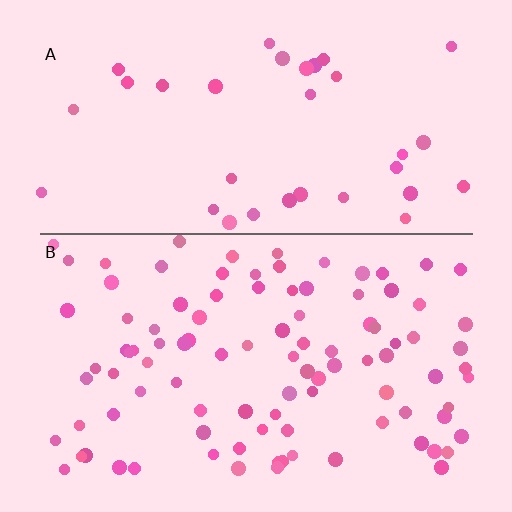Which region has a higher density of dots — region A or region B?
B (the bottom).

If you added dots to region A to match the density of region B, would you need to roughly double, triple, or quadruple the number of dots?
Approximately triple.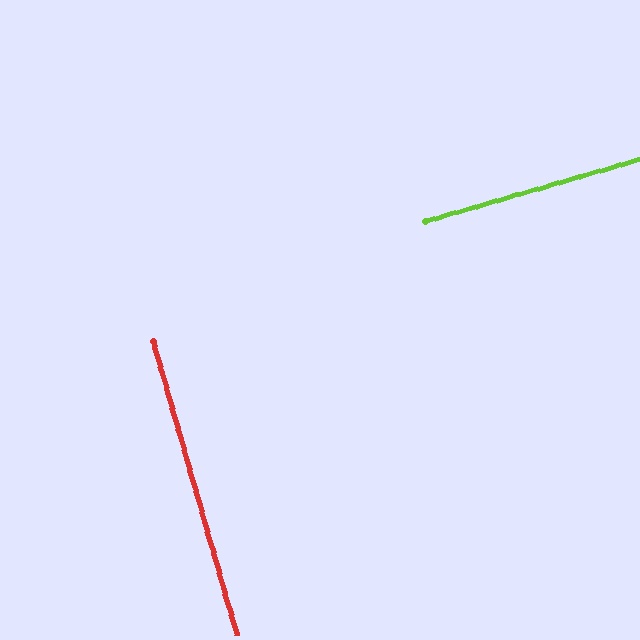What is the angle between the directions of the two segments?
Approximately 90 degrees.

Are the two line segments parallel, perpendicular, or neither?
Perpendicular — they meet at approximately 90°.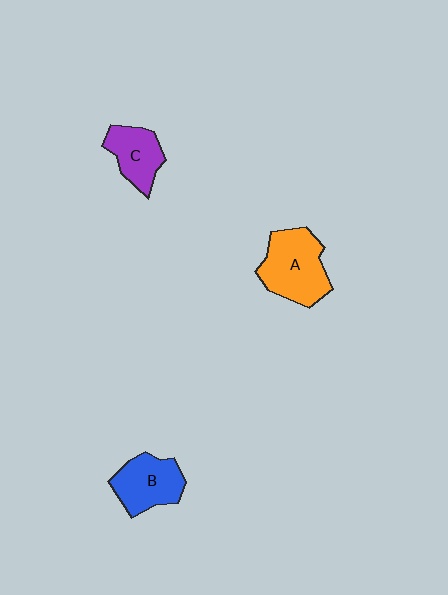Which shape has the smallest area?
Shape C (purple).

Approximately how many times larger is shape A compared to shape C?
Approximately 1.5 times.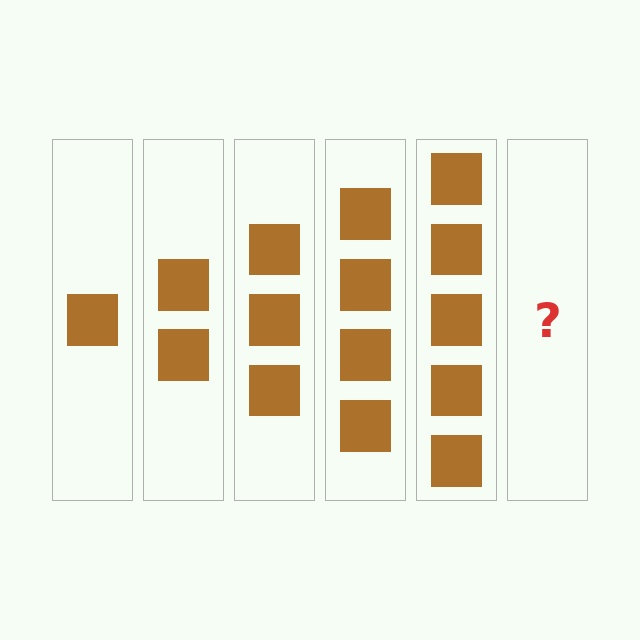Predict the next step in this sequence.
The next step is 6 squares.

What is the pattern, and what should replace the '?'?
The pattern is that each step adds one more square. The '?' should be 6 squares.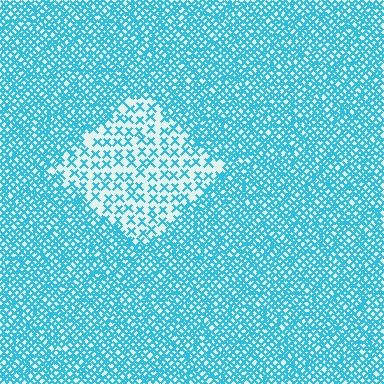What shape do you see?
I see a diamond.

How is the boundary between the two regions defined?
The boundary is defined by a change in element density (approximately 2.6x ratio). All elements are the same color, size, and shape.